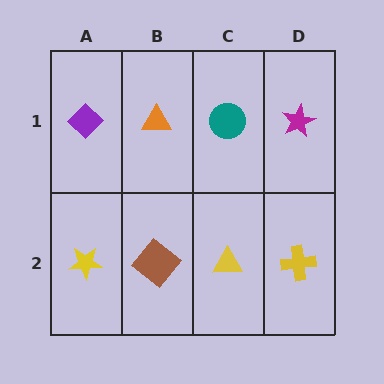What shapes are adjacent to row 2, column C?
A teal circle (row 1, column C), a brown diamond (row 2, column B), a yellow cross (row 2, column D).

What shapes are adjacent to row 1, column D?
A yellow cross (row 2, column D), a teal circle (row 1, column C).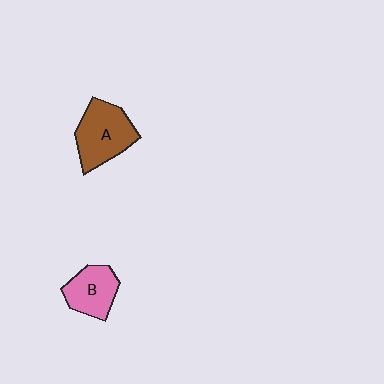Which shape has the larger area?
Shape A (brown).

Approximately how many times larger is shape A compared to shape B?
Approximately 1.3 times.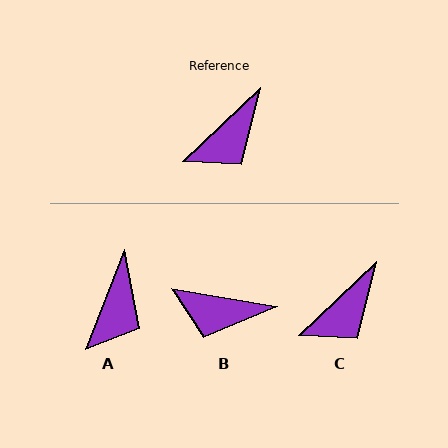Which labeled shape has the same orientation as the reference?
C.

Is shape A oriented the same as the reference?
No, it is off by about 25 degrees.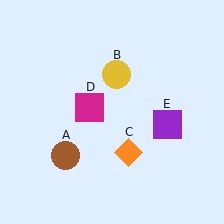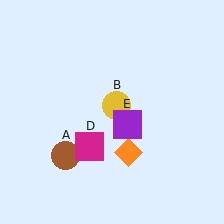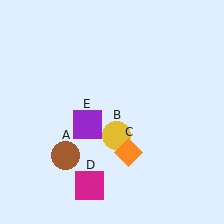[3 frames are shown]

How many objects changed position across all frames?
3 objects changed position: yellow circle (object B), magenta square (object D), purple square (object E).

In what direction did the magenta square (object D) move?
The magenta square (object D) moved down.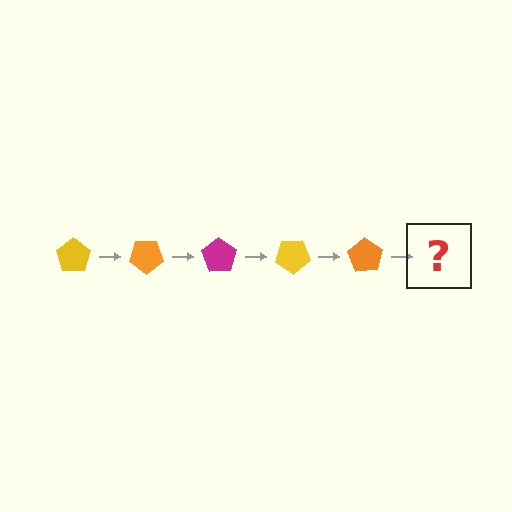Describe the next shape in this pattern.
It should be a magenta pentagon, rotated 175 degrees from the start.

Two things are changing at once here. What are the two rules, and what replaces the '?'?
The two rules are that it rotates 35 degrees each step and the color cycles through yellow, orange, and magenta. The '?' should be a magenta pentagon, rotated 175 degrees from the start.